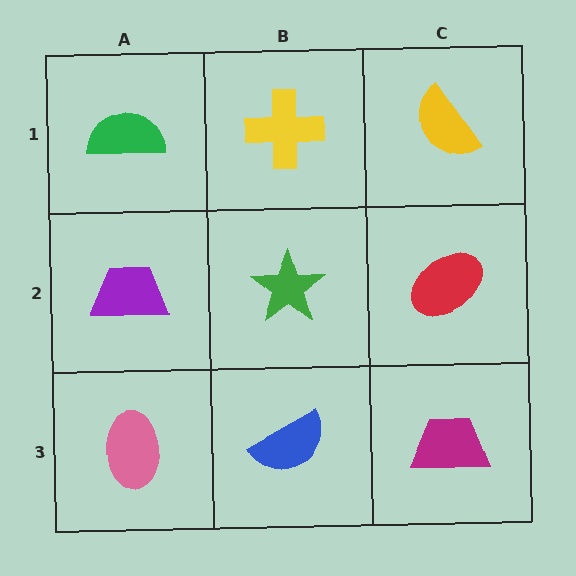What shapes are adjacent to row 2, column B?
A yellow cross (row 1, column B), a blue semicircle (row 3, column B), a purple trapezoid (row 2, column A), a red ellipse (row 2, column C).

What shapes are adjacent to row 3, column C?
A red ellipse (row 2, column C), a blue semicircle (row 3, column B).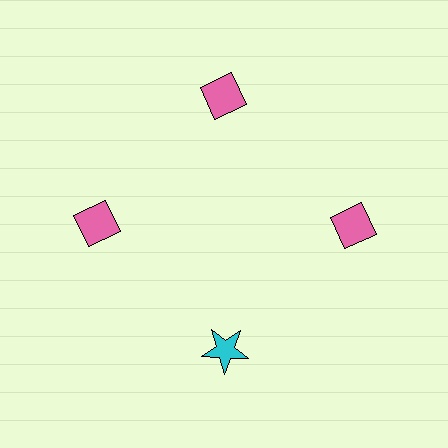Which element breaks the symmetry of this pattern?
The cyan star at roughly the 6 o'clock position breaks the symmetry. All other shapes are pink diamonds.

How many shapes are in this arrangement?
There are 4 shapes arranged in a ring pattern.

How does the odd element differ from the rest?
It differs in both color (cyan instead of pink) and shape (star instead of diamond).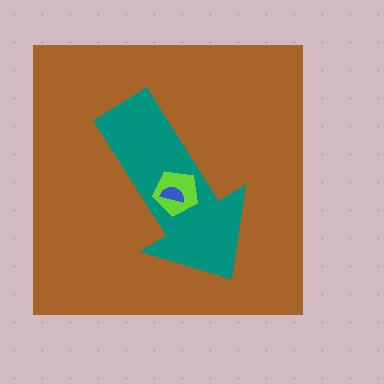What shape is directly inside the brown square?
The teal arrow.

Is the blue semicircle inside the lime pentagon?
Yes.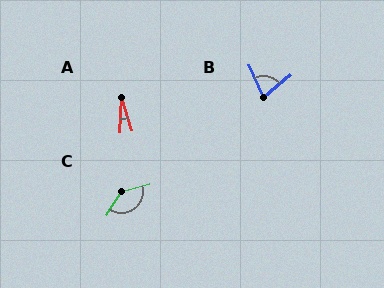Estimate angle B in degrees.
Approximately 74 degrees.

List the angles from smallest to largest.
A (21°), B (74°), C (139°).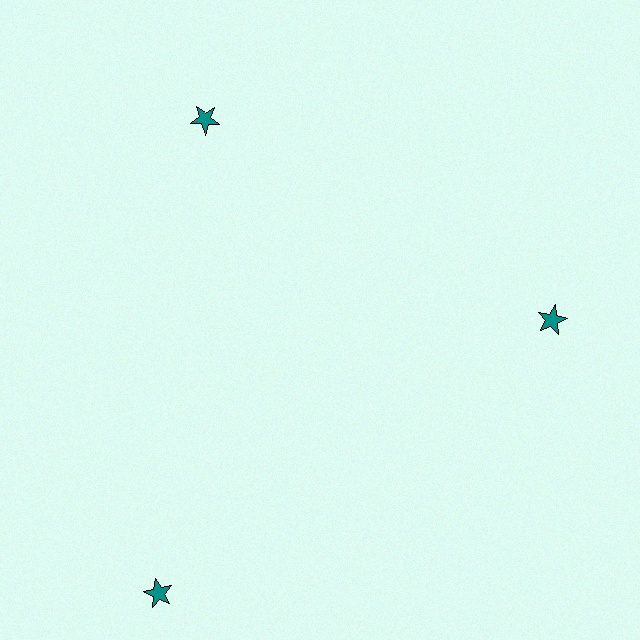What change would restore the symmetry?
The symmetry would be restored by moving it inward, back onto the ring so that all 3 stars sit at equal angles and equal distance from the center.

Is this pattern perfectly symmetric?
No. The 3 teal stars are arranged in a ring, but one element near the 7 o'clock position is pushed outward from the center, breaking the 3-fold rotational symmetry.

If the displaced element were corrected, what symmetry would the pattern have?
It would have 3-fold rotational symmetry — the pattern would map onto itself every 120 degrees.